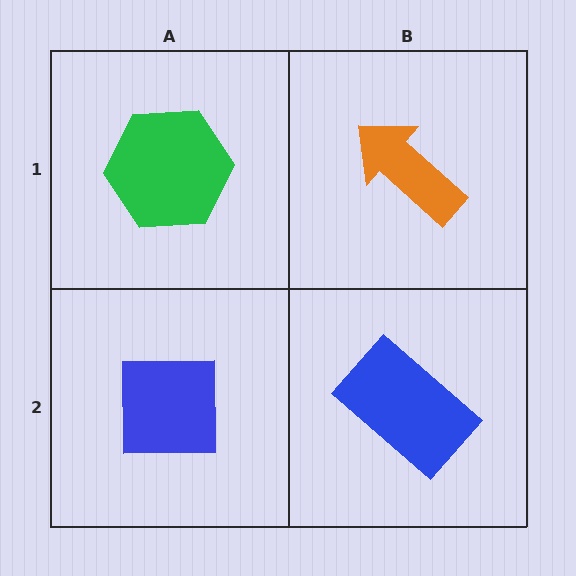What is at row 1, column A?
A green hexagon.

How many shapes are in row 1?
2 shapes.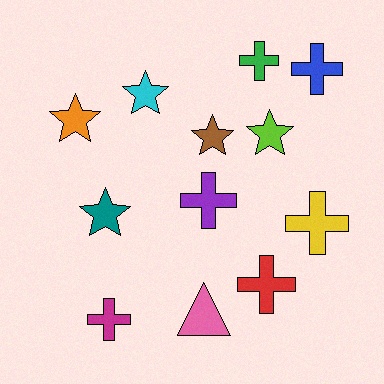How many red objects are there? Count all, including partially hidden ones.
There is 1 red object.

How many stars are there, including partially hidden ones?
There are 5 stars.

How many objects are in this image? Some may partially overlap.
There are 12 objects.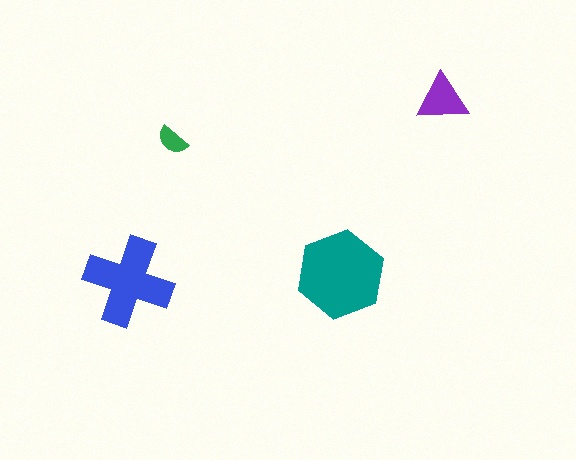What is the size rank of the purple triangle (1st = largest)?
3rd.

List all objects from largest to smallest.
The teal hexagon, the blue cross, the purple triangle, the green semicircle.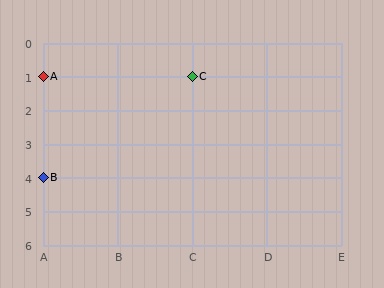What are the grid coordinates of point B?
Point B is at grid coordinates (A, 4).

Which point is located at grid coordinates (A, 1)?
Point A is at (A, 1).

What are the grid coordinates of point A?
Point A is at grid coordinates (A, 1).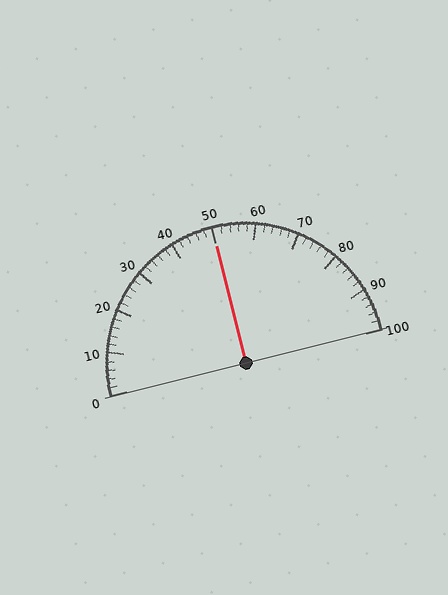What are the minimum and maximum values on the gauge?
The gauge ranges from 0 to 100.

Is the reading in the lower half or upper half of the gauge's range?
The reading is in the upper half of the range (0 to 100).